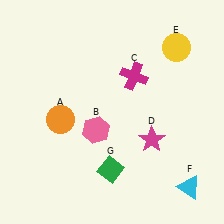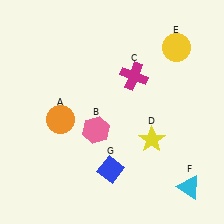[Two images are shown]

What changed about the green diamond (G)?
In Image 1, G is green. In Image 2, it changed to blue.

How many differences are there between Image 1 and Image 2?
There are 2 differences between the two images.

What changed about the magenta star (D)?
In Image 1, D is magenta. In Image 2, it changed to yellow.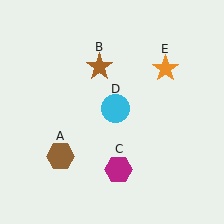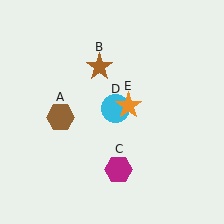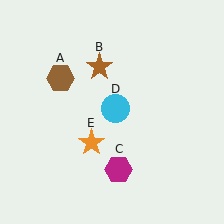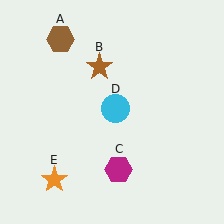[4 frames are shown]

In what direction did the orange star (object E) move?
The orange star (object E) moved down and to the left.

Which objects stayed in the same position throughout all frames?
Brown star (object B) and magenta hexagon (object C) and cyan circle (object D) remained stationary.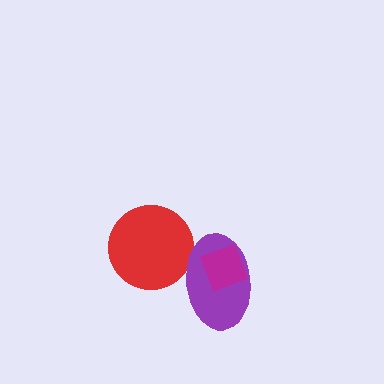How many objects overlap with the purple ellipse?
2 objects overlap with the purple ellipse.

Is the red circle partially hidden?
Yes, it is partially covered by another shape.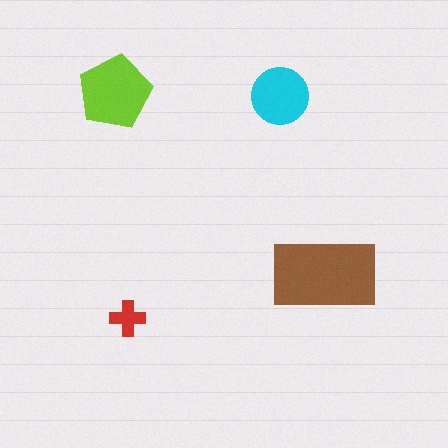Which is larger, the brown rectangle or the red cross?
The brown rectangle.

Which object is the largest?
The brown rectangle.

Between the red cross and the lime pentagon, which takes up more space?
The lime pentagon.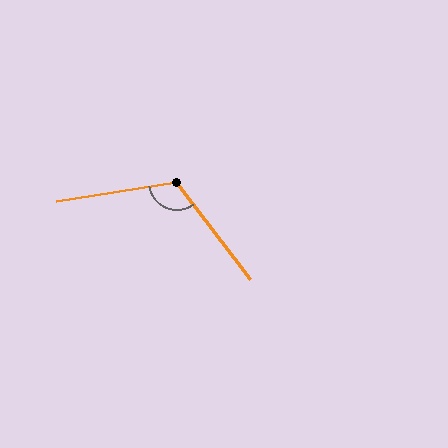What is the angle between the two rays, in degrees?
Approximately 118 degrees.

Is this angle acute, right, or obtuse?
It is obtuse.